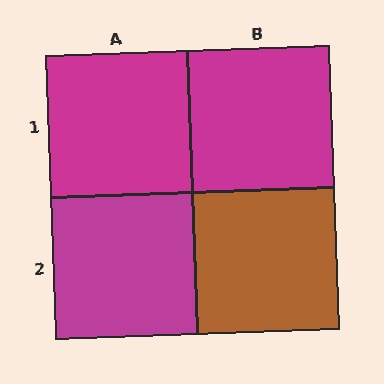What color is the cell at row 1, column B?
Magenta.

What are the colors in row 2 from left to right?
Magenta, brown.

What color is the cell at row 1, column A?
Magenta.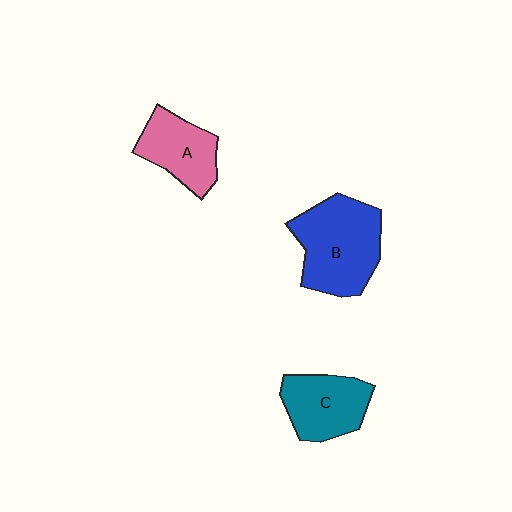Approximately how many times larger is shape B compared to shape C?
Approximately 1.4 times.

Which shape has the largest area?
Shape B (blue).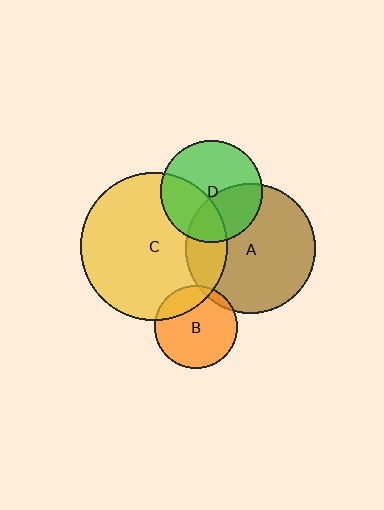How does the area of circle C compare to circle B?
Approximately 3.1 times.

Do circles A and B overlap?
Yes.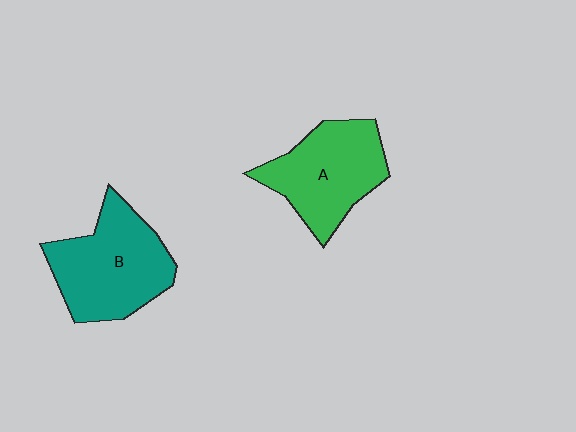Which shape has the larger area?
Shape B (teal).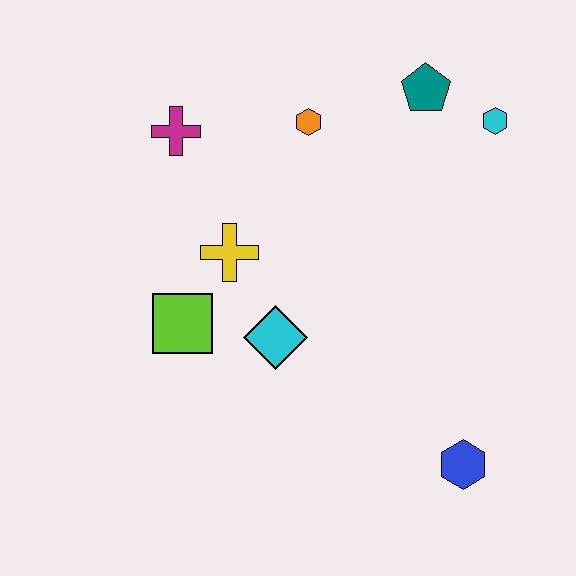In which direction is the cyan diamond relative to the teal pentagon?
The cyan diamond is below the teal pentagon.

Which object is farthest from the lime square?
The cyan hexagon is farthest from the lime square.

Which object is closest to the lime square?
The yellow cross is closest to the lime square.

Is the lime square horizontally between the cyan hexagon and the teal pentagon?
No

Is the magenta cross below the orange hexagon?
Yes